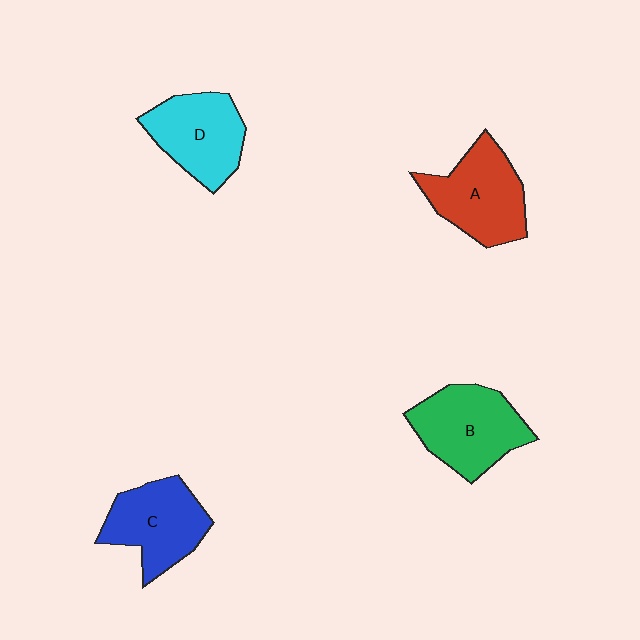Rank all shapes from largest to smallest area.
From largest to smallest: B (green), A (red), C (blue), D (cyan).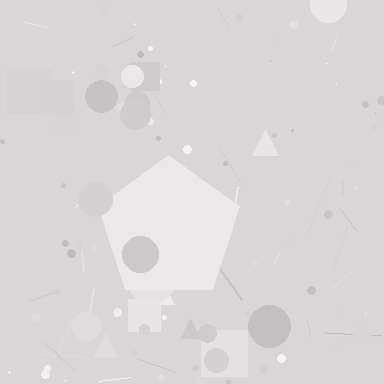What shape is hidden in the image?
A pentagon is hidden in the image.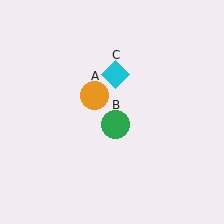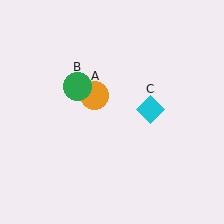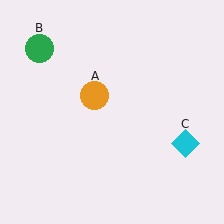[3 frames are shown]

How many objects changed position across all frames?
2 objects changed position: green circle (object B), cyan diamond (object C).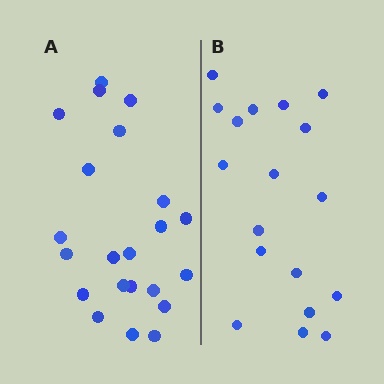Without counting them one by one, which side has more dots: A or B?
Region A (the left region) has more dots.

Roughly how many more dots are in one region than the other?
Region A has about 4 more dots than region B.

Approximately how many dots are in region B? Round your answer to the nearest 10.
About 20 dots. (The exact count is 18, which rounds to 20.)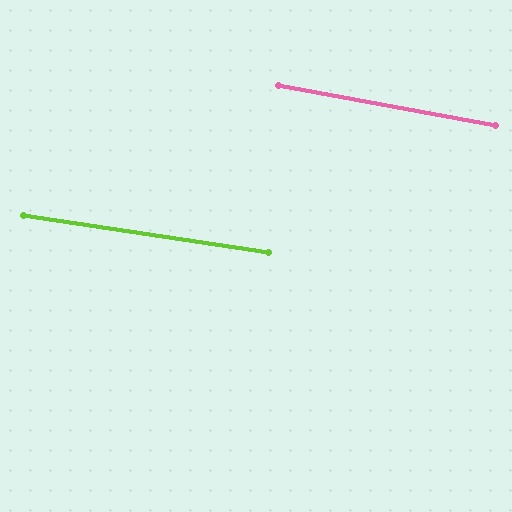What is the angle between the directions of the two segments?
Approximately 2 degrees.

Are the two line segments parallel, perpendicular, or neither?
Parallel — their directions differ by only 1.8°.